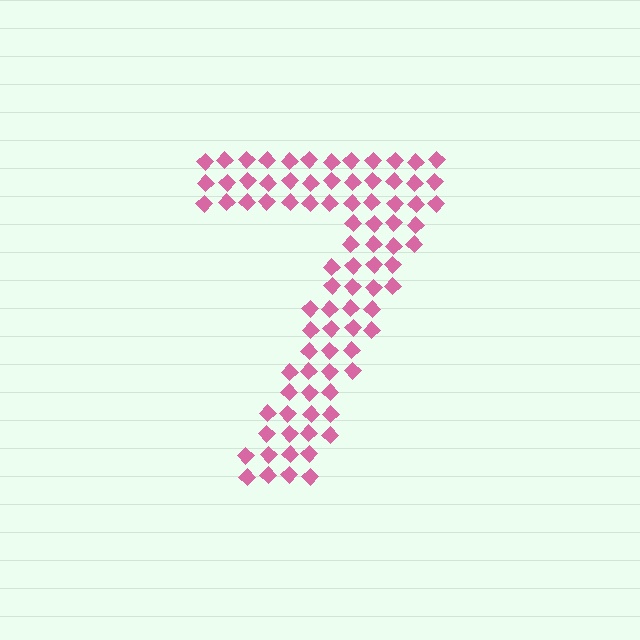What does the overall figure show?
The overall figure shows the digit 7.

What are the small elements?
The small elements are diamonds.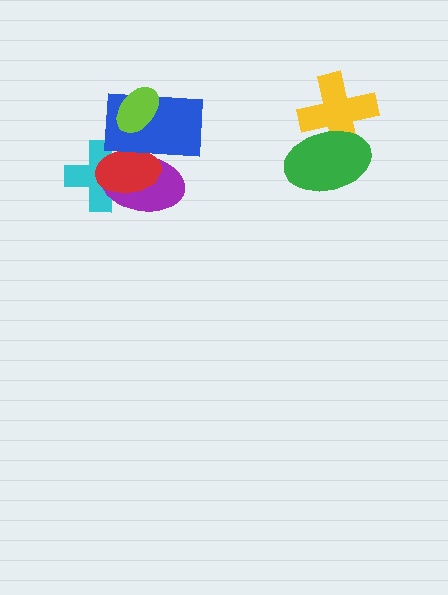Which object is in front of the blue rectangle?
The lime ellipse is in front of the blue rectangle.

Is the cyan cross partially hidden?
Yes, it is partially covered by another shape.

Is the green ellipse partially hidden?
No, no other shape covers it.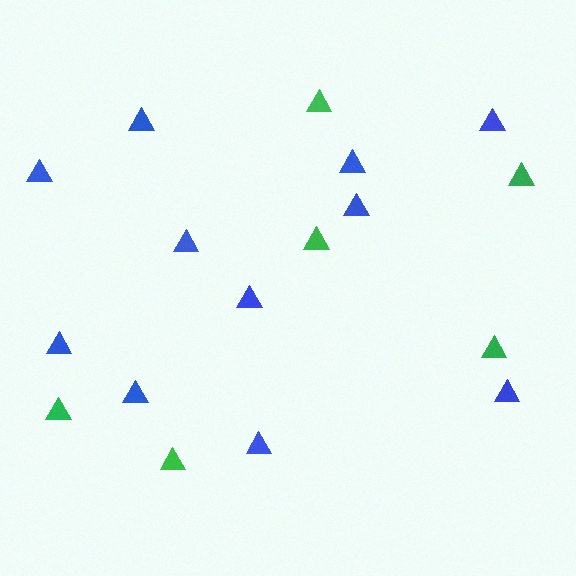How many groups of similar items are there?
There are 2 groups: one group of blue triangles (11) and one group of green triangles (6).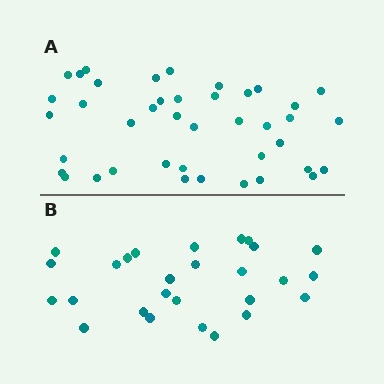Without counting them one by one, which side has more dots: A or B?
Region A (the top region) has more dots.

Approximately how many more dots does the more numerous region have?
Region A has approximately 15 more dots than region B.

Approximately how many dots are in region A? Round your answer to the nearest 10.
About 40 dots. (The exact count is 41, which rounds to 40.)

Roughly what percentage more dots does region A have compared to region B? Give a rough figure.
About 50% more.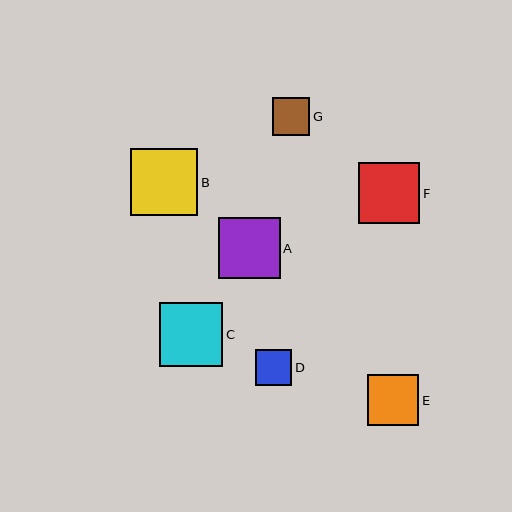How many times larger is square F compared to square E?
Square F is approximately 1.2 times the size of square E.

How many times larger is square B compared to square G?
Square B is approximately 1.8 times the size of square G.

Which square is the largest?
Square B is the largest with a size of approximately 67 pixels.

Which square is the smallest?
Square D is the smallest with a size of approximately 36 pixels.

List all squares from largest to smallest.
From largest to smallest: B, C, A, F, E, G, D.